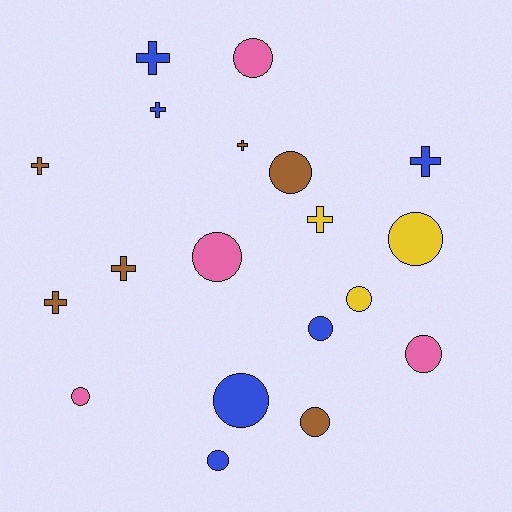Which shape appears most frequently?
Circle, with 11 objects.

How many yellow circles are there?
There are 2 yellow circles.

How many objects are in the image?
There are 19 objects.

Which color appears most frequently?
Brown, with 6 objects.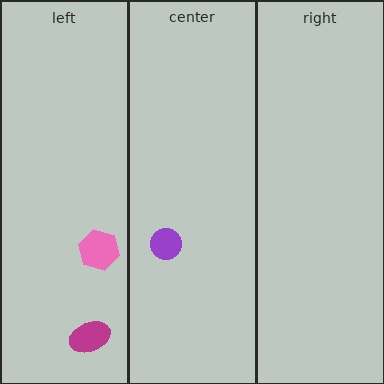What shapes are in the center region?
The purple circle.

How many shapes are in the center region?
1.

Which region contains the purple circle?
The center region.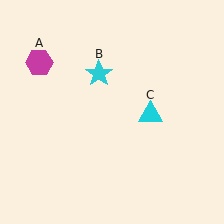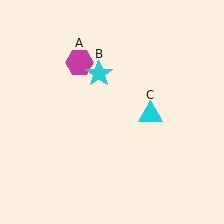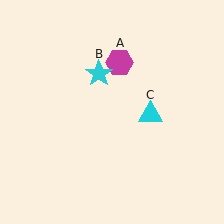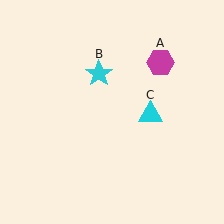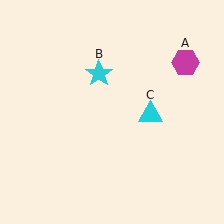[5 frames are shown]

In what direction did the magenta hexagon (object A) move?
The magenta hexagon (object A) moved right.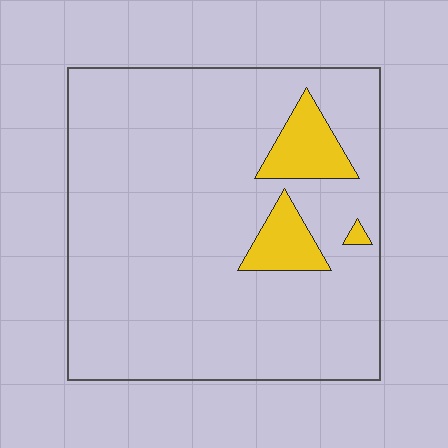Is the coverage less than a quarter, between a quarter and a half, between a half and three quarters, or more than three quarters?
Less than a quarter.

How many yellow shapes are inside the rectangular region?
3.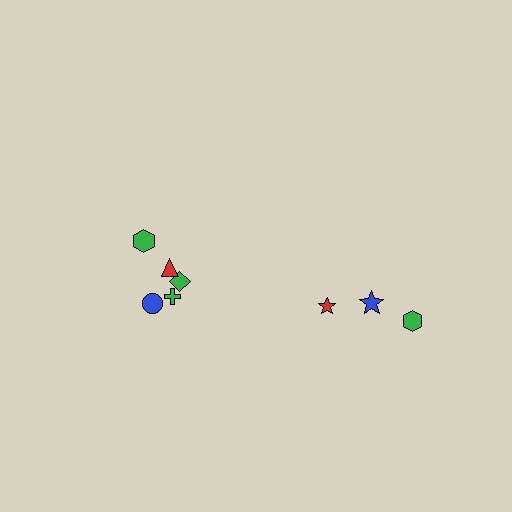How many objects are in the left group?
There are 5 objects.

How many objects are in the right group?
There are 3 objects.